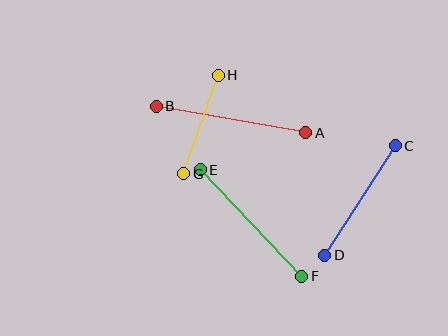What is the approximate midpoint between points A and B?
The midpoint is at approximately (231, 119) pixels.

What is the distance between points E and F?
The distance is approximately 147 pixels.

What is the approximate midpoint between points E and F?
The midpoint is at approximately (251, 223) pixels.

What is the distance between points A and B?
The distance is approximately 152 pixels.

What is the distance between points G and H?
The distance is approximately 105 pixels.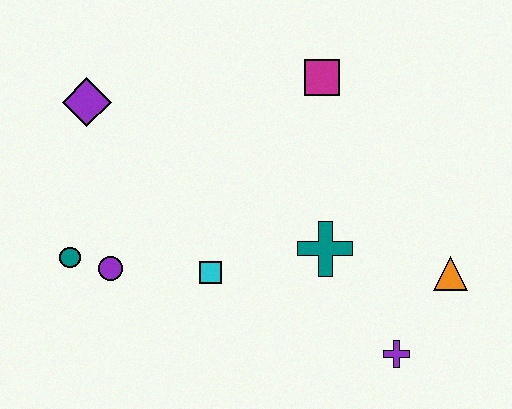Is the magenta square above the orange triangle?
Yes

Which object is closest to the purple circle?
The teal circle is closest to the purple circle.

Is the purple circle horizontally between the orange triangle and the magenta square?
No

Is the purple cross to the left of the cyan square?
No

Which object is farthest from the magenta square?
The teal circle is farthest from the magenta square.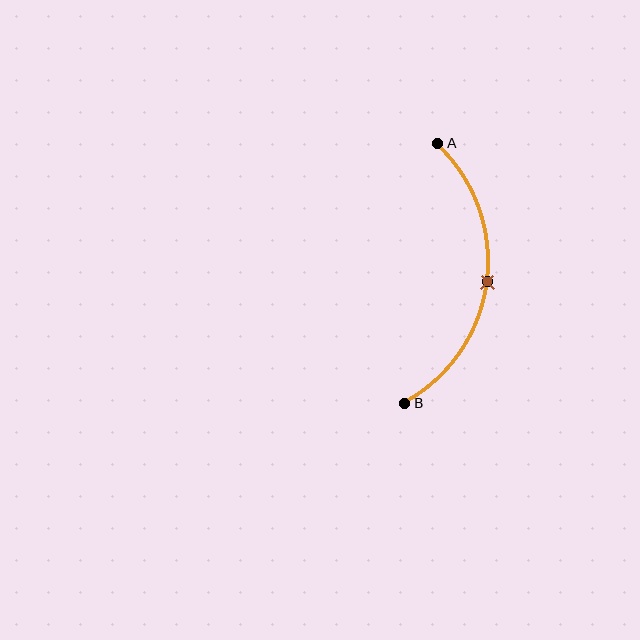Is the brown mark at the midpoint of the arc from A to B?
Yes. The brown mark lies on the arc at equal arc-length from both A and B — it is the arc midpoint.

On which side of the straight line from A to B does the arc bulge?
The arc bulges to the right of the straight line connecting A and B.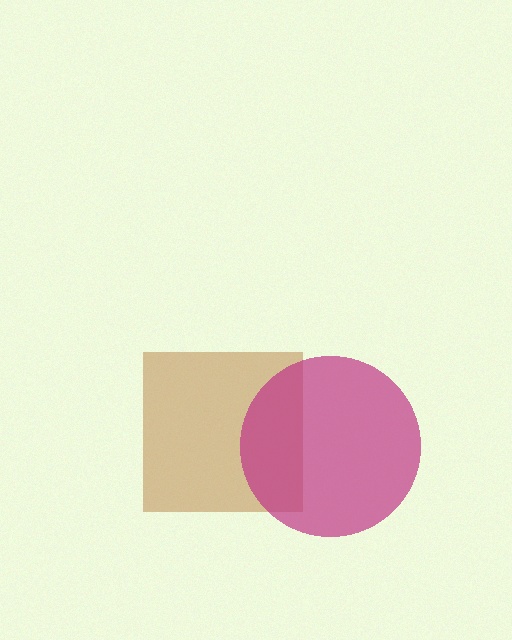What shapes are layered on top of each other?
The layered shapes are: a brown square, a magenta circle.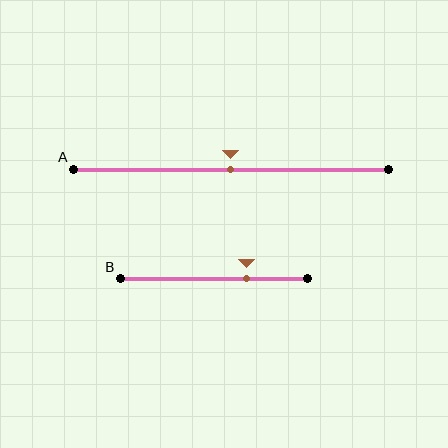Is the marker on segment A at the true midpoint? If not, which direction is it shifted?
Yes, the marker on segment A is at the true midpoint.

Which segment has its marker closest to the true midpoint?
Segment A has its marker closest to the true midpoint.